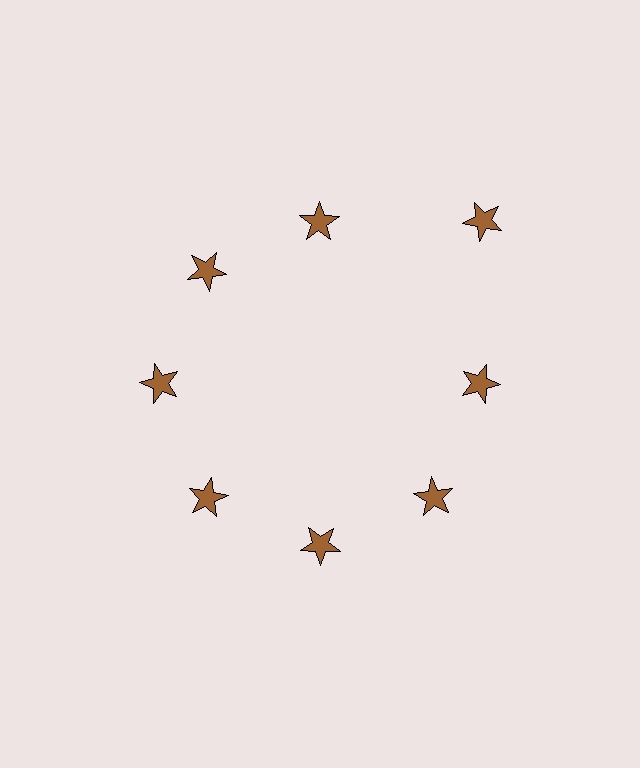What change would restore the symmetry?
The symmetry would be restored by moving it inward, back onto the ring so that all 8 stars sit at equal angles and equal distance from the center.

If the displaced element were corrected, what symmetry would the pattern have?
It would have 8-fold rotational symmetry — the pattern would map onto itself every 45 degrees.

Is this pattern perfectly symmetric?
No. The 8 brown stars are arranged in a ring, but one element near the 2 o'clock position is pushed outward from the center, breaking the 8-fold rotational symmetry.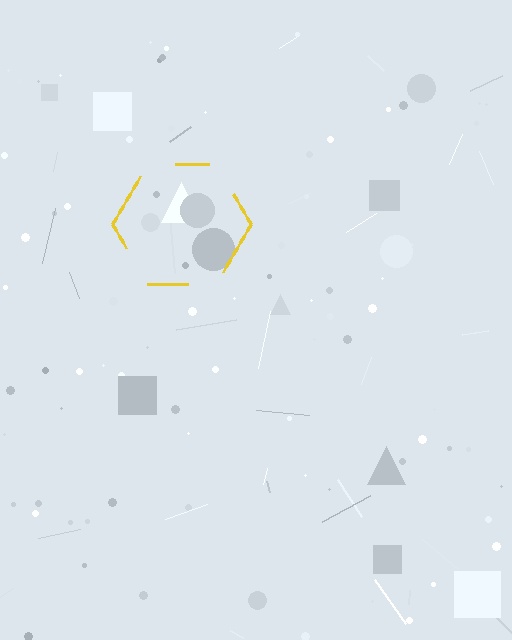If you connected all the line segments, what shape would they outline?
They would outline a hexagon.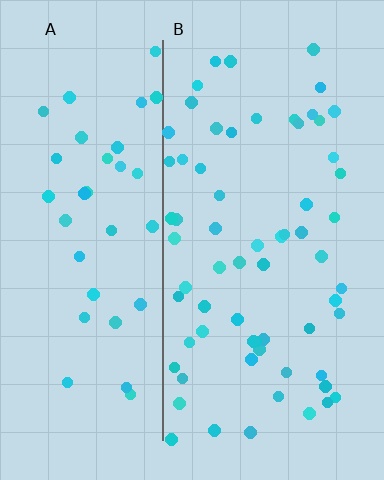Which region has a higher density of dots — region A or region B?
B (the right).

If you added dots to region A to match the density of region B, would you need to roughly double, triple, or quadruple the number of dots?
Approximately double.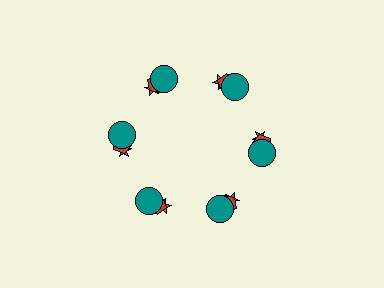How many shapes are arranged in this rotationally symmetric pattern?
There are 18 shapes, arranged in 6 groups of 3.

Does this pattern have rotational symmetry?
Yes, this pattern has 6-fold rotational symmetry. It looks the same after rotating 60 degrees around the center.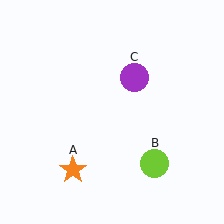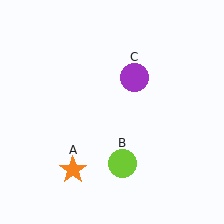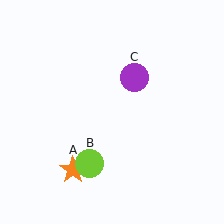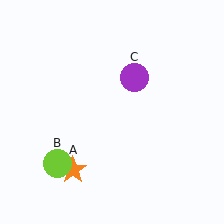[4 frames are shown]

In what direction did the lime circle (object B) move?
The lime circle (object B) moved left.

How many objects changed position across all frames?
1 object changed position: lime circle (object B).